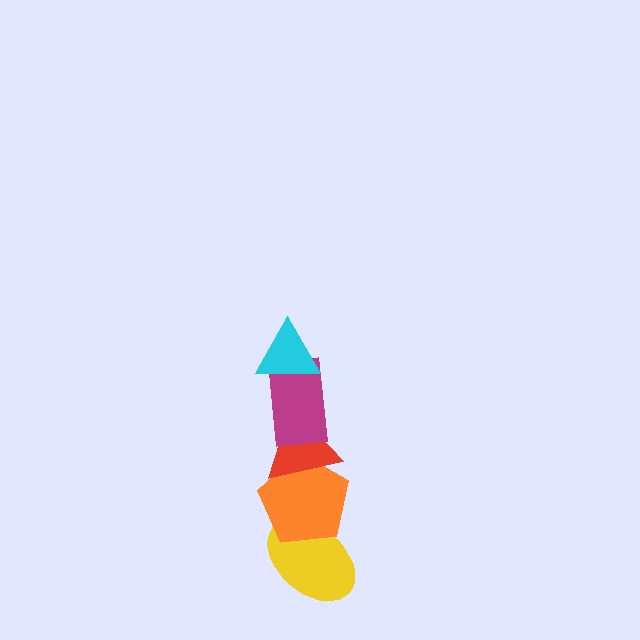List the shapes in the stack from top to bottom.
From top to bottom: the cyan triangle, the magenta rectangle, the red triangle, the orange pentagon, the yellow ellipse.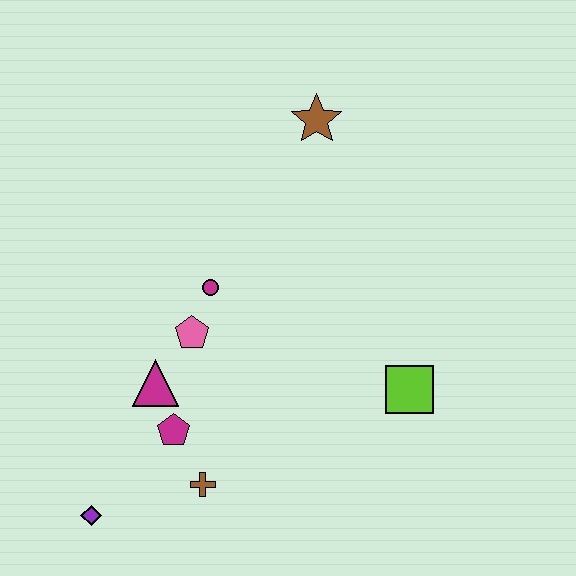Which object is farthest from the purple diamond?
The brown star is farthest from the purple diamond.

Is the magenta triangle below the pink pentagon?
Yes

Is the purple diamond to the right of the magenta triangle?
No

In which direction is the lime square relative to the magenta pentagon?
The lime square is to the right of the magenta pentagon.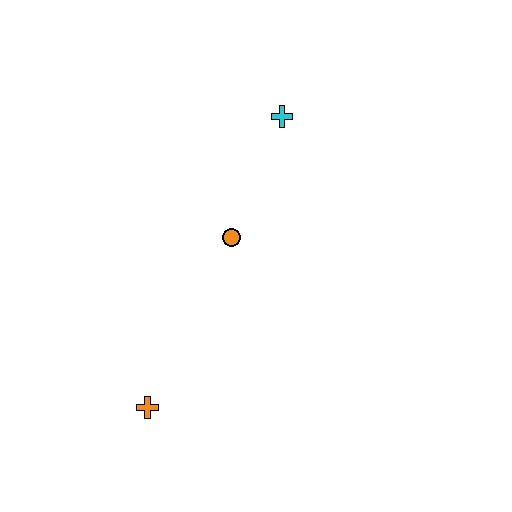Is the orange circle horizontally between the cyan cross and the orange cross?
Yes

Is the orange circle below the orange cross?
No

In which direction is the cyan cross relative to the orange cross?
The cyan cross is above the orange cross.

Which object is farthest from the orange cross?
The cyan cross is farthest from the orange cross.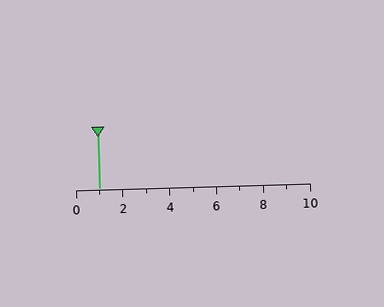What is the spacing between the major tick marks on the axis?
The major ticks are spaced 2 apart.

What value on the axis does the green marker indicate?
The marker indicates approximately 1.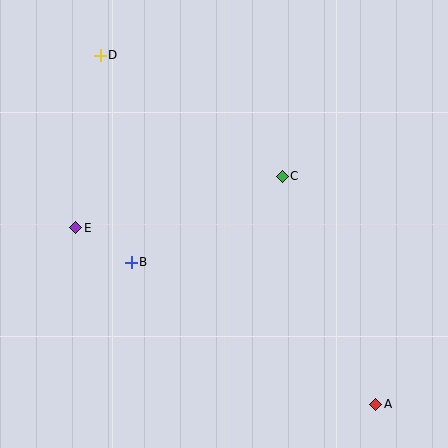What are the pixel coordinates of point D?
Point D is at (100, 55).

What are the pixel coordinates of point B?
Point B is at (131, 262).